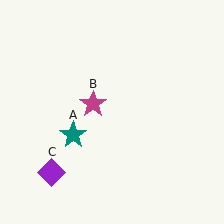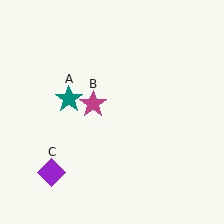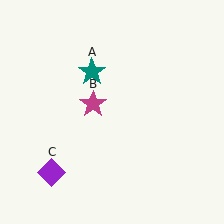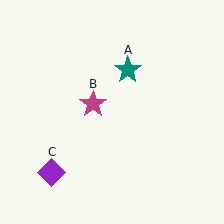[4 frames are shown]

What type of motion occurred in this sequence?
The teal star (object A) rotated clockwise around the center of the scene.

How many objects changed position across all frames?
1 object changed position: teal star (object A).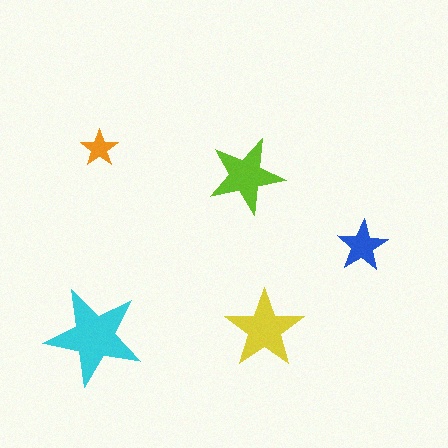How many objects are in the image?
There are 5 objects in the image.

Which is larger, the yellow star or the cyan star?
The cyan one.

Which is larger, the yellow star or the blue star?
The yellow one.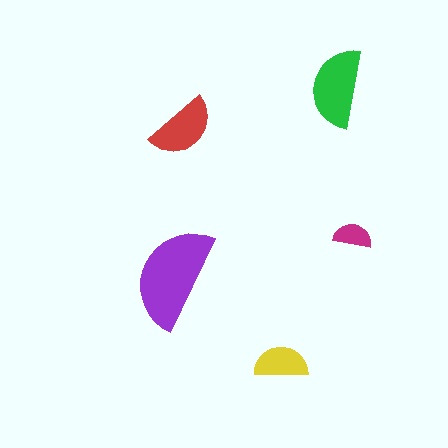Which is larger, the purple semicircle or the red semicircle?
The purple one.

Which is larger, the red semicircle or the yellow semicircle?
The red one.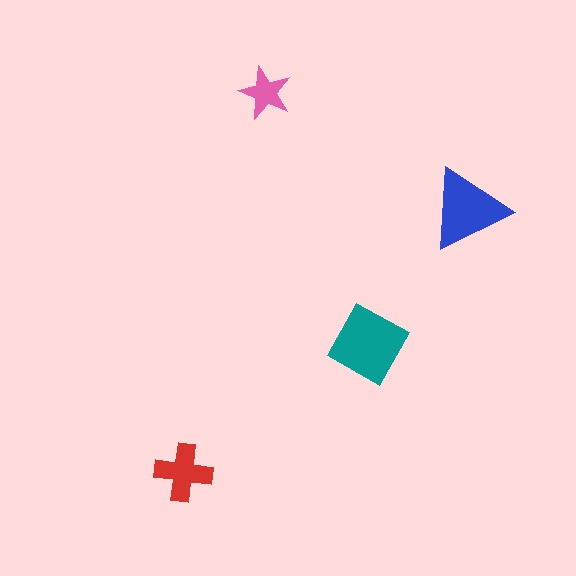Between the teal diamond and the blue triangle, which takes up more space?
The teal diamond.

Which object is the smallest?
The pink star.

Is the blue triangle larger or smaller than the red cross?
Larger.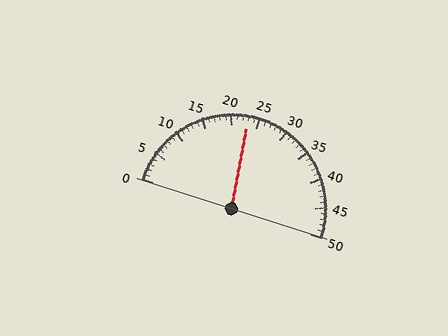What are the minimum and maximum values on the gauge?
The gauge ranges from 0 to 50.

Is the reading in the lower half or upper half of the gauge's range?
The reading is in the lower half of the range (0 to 50).